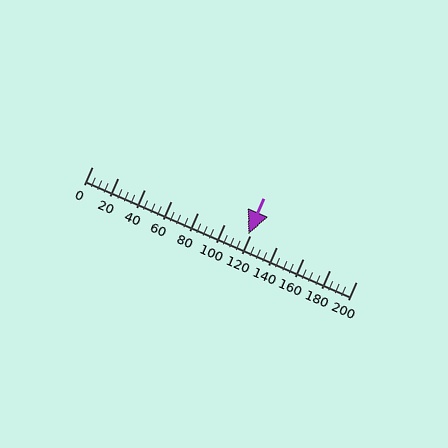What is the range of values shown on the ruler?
The ruler shows values from 0 to 200.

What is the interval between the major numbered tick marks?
The major tick marks are spaced 20 units apart.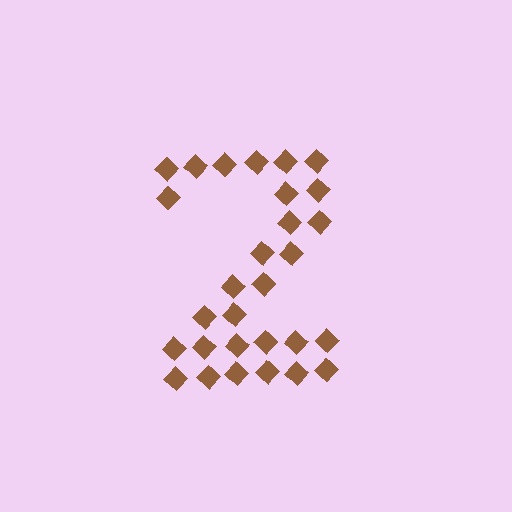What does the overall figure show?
The overall figure shows the digit 2.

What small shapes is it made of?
It is made of small diamonds.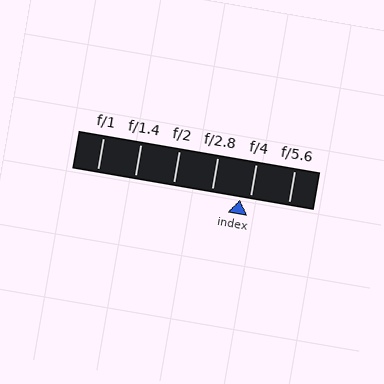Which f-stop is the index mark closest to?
The index mark is closest to f/4.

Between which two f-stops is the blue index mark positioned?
The index mark is between f/2.8 and f/4.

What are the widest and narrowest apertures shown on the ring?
The widest aperture shown is f/1 and the narrowest is f/5.6.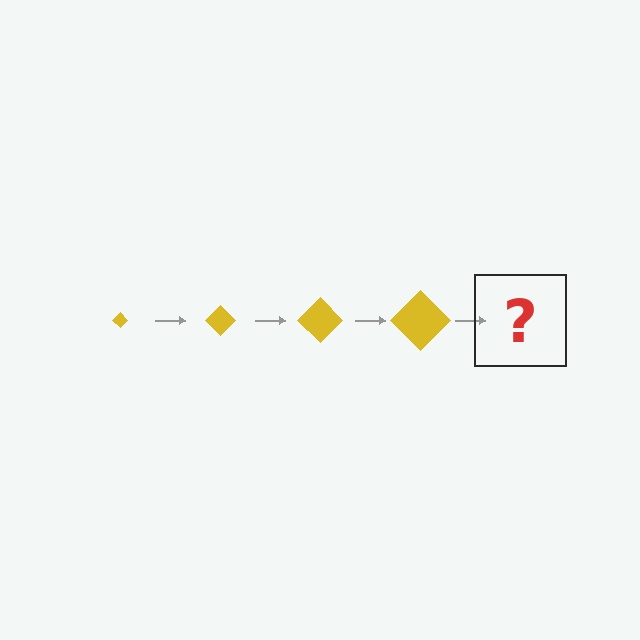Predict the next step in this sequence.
The next step is a yellow diamond, larger than the previous one.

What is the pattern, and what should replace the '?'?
The pattern is that the diamond gets progressively larger each step. The '?' should be a yellow diamond, larger than the previous one.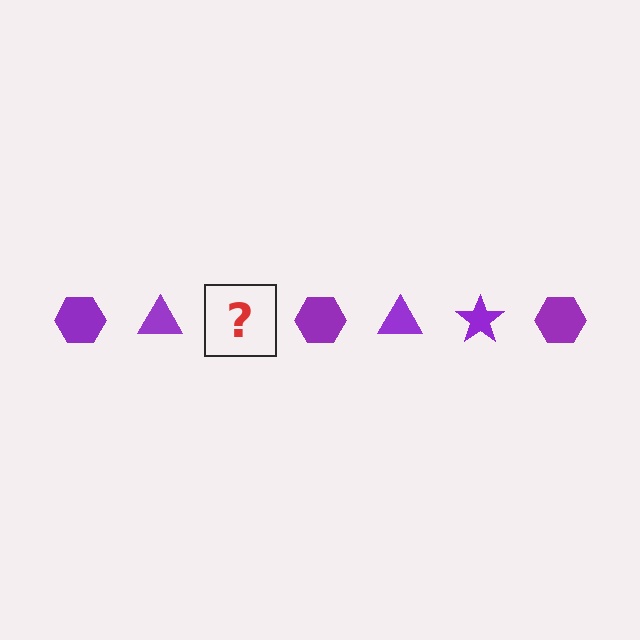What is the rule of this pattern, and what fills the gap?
The rule is that the pattern cycles through hexagon, triangle, star shapes in purple. The gap should be filled with a purple star.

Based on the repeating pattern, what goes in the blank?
The blank should be a purple star.